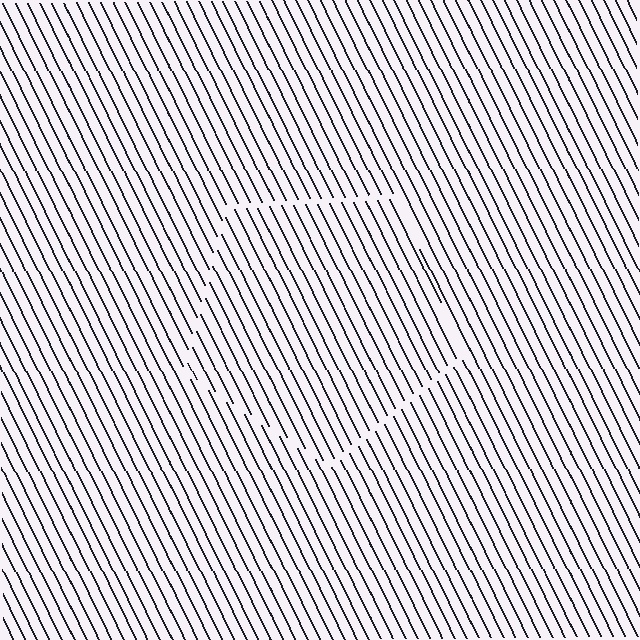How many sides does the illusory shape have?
5 sides — the line-ends trace a pentagon.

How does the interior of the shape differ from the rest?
The interior of the shape contains the same grating, shifted by half a period — the contour is defined by the phase discontinuity where line-ends from the inner and outer gratings abut.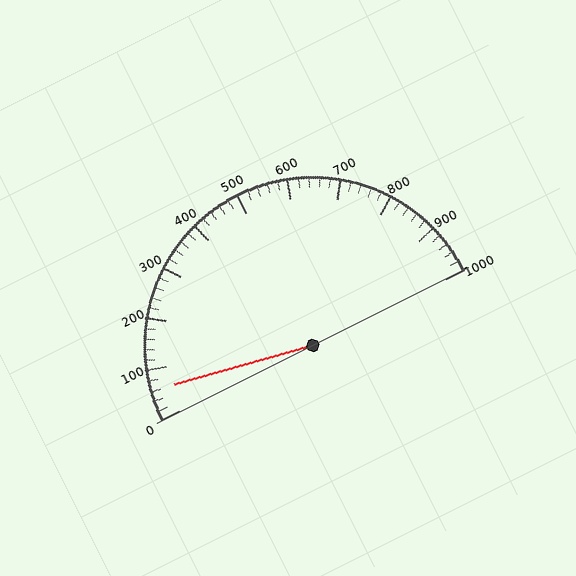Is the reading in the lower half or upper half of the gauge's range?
The reading is in the lower half of the range (0 to 1000).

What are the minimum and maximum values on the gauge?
The gauge ranges from 0 to 1000.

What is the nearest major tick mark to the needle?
The nearest major tick mark is 100.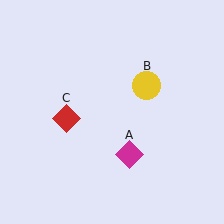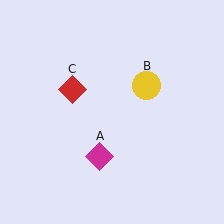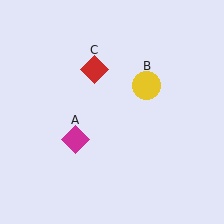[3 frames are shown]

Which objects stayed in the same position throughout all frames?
Yellow circle (object B) remained stationary.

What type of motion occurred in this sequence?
The magenta diamond (object A), red diamond (object C) rotated clockwise around the center of the scene.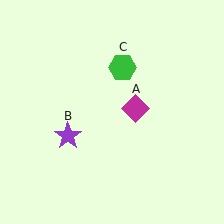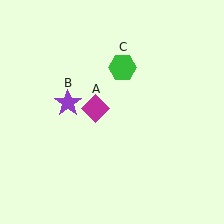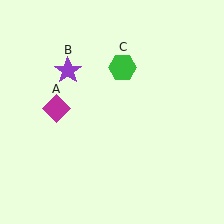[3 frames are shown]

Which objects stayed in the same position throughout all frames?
Green hexagon (object C) remained stationary.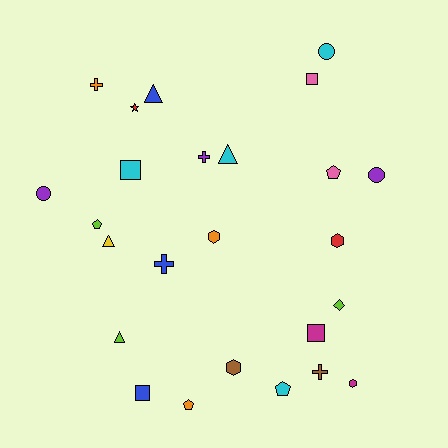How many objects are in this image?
There are 25 objects.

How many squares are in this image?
There are 4 squares.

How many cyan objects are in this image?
There are 4 cyan objects.